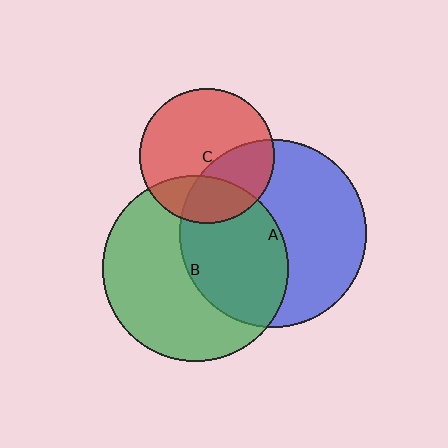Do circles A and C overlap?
Yes.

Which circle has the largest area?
Circle A (blue).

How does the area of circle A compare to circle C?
Approximately 1.9 times.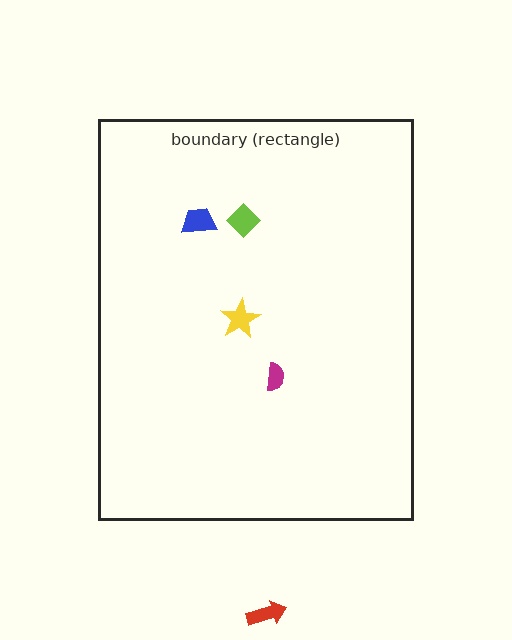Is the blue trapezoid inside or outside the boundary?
Inside.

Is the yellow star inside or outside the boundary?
Inside.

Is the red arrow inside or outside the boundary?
Outside.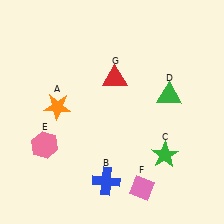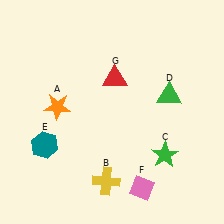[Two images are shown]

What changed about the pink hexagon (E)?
In Image 1, E is pink. In Image 2, it changed to teal.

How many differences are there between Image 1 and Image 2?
There are 2 differences between the two images.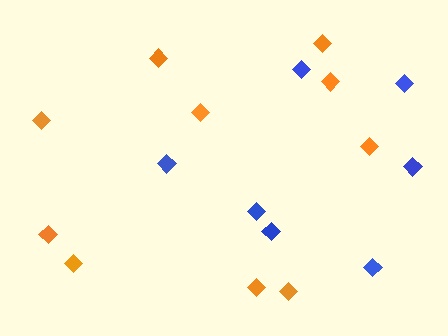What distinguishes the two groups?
There are 2 groups: one group of blue diamonds (7) and one group of orange diamonds (10).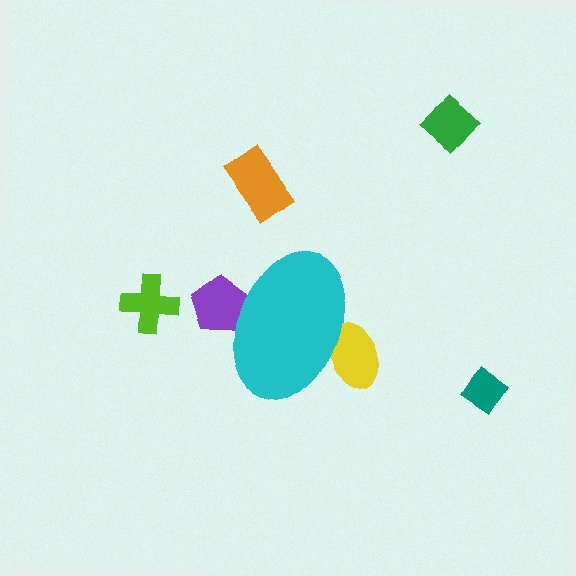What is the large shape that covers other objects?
A cyan ellipse.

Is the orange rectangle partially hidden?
No, the orange rectangle is fully visible.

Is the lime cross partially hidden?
No, the lime cross is fully visible.